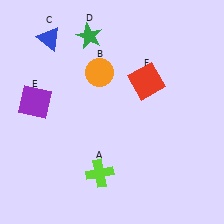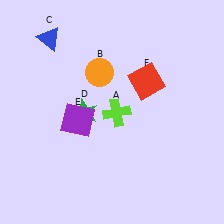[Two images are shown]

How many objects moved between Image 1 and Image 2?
3 objects moved between the two images.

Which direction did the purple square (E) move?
The purple square (E) moved right.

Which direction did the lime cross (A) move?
The lime cross (A) moved up.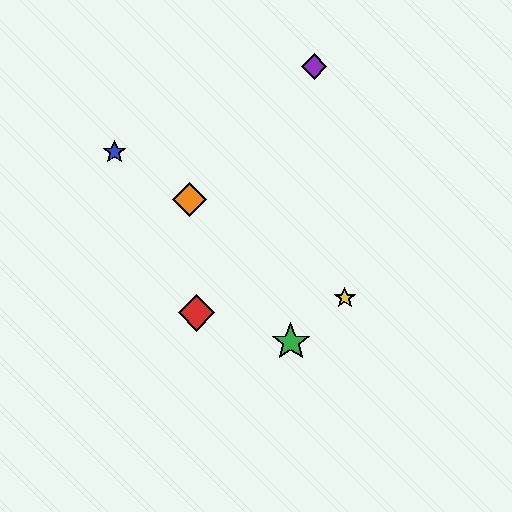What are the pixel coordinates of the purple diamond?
The purple diamond is at (314, 66).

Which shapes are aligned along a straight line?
The blue star, the yellow star, the orange diamond are aligned along a straight line.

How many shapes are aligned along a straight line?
3 shapes (the blue star, the yellow star, the orange diamond) are aligned along a straight line.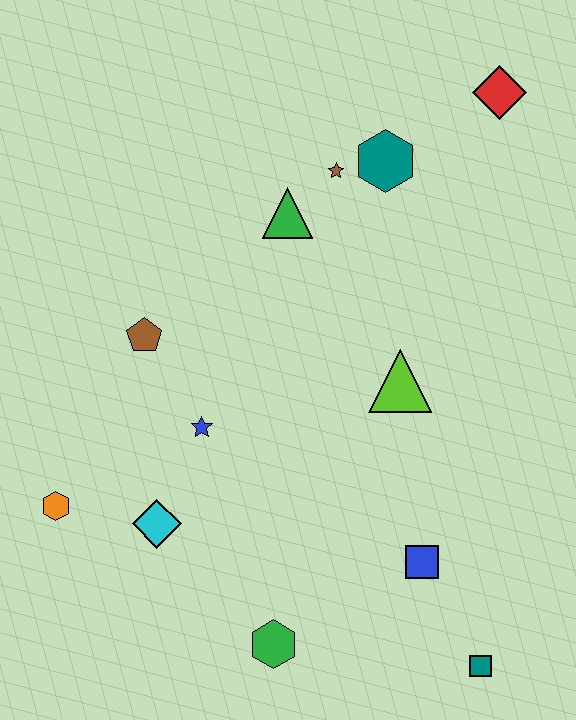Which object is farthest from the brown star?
The teal square is farthest from the brown star.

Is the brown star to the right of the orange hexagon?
Yes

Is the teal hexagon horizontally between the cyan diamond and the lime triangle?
Yes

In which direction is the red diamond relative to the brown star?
The red diamond is to the right of the brown star.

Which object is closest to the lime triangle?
The blue square is closest to the lime triangle.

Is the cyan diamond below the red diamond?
Yes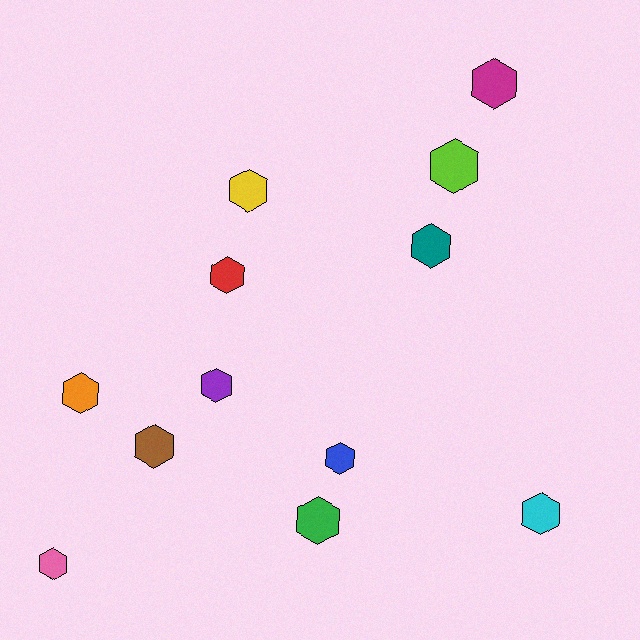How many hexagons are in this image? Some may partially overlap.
There are 12 hexagons.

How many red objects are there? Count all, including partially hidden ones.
There is 1 red object.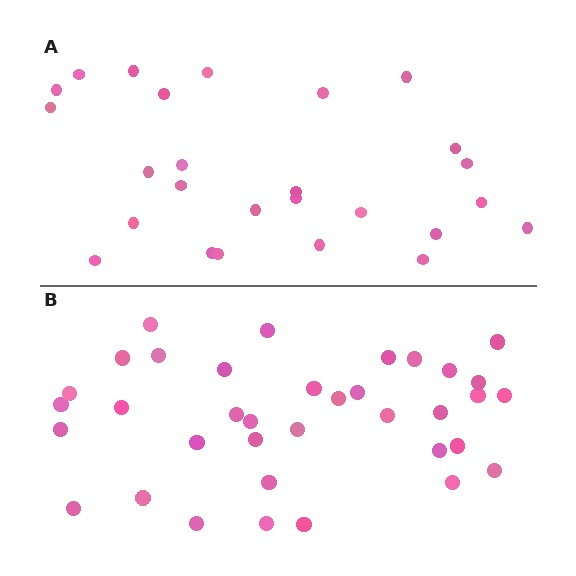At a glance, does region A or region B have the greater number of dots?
Region B (the bottom region) has more dots.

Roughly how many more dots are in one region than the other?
Region B has roughly 10 or so more dots than region A.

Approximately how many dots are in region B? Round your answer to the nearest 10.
About 40 dots. (The exact count is 36, which rounds to 40.)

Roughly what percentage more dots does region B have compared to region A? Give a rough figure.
About 40% more.